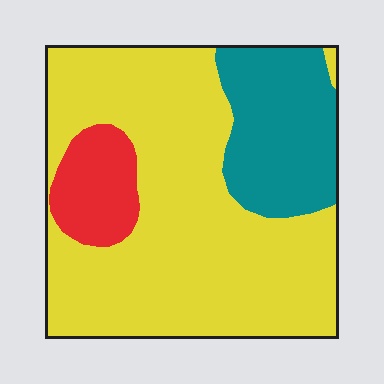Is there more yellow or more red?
Yellow.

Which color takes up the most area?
Yellow, at roughly 70%.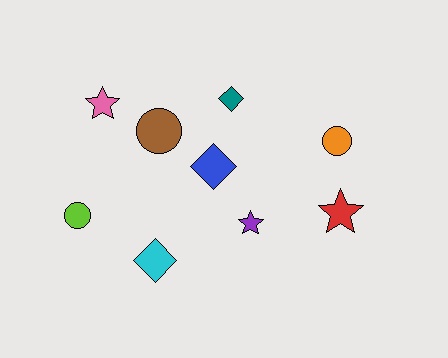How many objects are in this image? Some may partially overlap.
There are 9 objects.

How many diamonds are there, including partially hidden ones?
There are 3 diamonds.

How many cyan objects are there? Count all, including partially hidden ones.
There is 1 cyan object.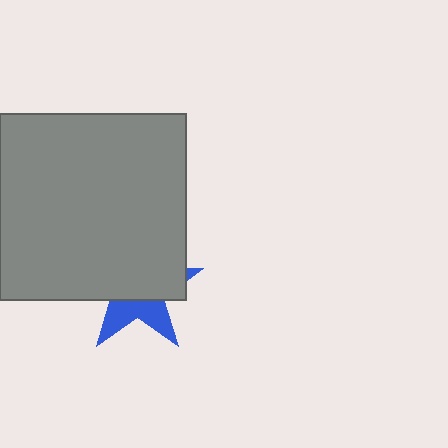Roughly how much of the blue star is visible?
A small part of it is visible (roughly 35%).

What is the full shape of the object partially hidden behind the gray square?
The partially hidden object is a blue star.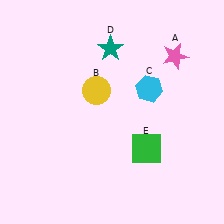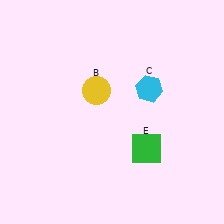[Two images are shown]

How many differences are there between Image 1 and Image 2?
There are 2 differences between the two images.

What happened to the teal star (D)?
The teal star (D) was removed in Image 2. It was in the top-left area of Image 1.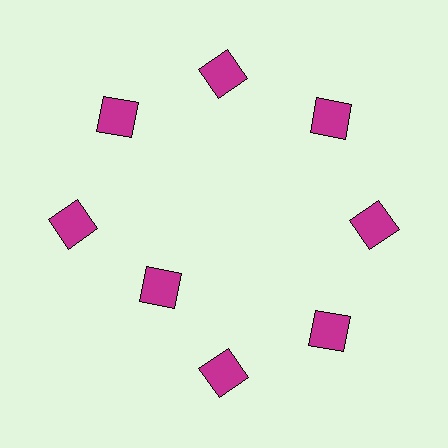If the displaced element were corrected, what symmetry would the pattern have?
It would have 8-fold rotational symmetry — the pattern would map onto itself every 45 degrees.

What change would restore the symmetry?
The symmetry would be restored by moving it outward, back onto the ring so that all 8 squares sit at equal angles and equal distance from the center.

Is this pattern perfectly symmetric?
No. The 8 magenta squares are arranged in a ring, but one element near the 8 o'clock position is pulled inward toward the center, breaking the 8-fold rotational symmetry.